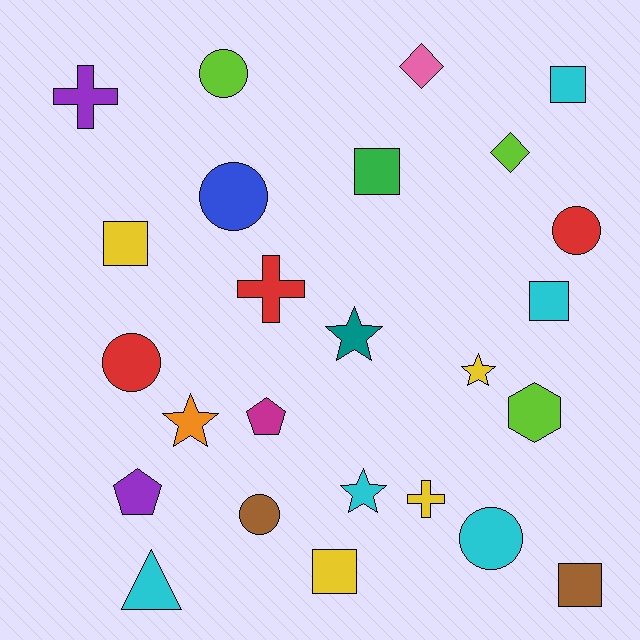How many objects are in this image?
There are 25 objects.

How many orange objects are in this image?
There is 1 orange object.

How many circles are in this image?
There are 6 circles.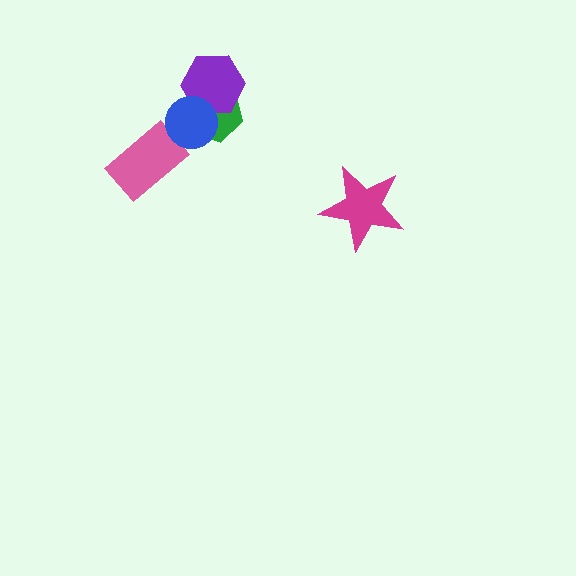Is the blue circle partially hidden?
No, no other shape covers it.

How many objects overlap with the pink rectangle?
0 objects overlap with the pink rectangle.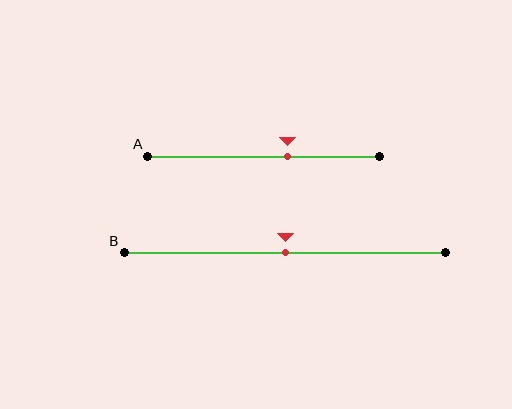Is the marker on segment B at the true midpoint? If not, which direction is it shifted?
Yes, the marker on segment B is at the true midpoint.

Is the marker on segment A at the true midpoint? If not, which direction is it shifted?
No, the marker on segment A is shifted to the right by about 10% of the segment length.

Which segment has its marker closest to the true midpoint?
Segment B has its marker closest to the true midpoint.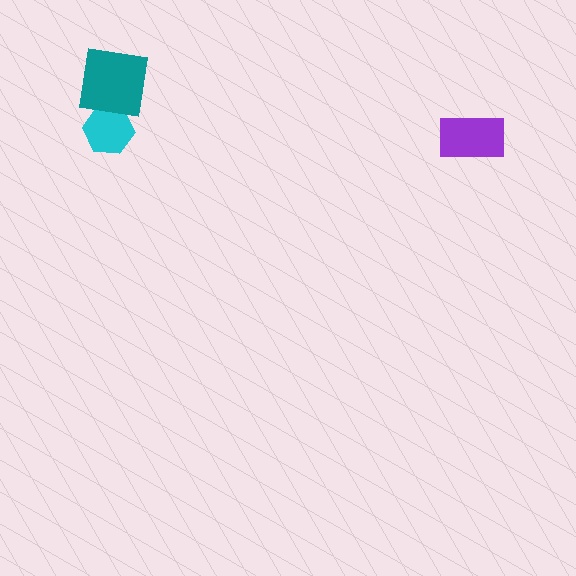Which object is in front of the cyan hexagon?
The teal square is in front of the cyan hexagon.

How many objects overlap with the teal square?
1 object overlaps with the teal square.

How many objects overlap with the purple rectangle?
0 objects overlap with the purple rectangle.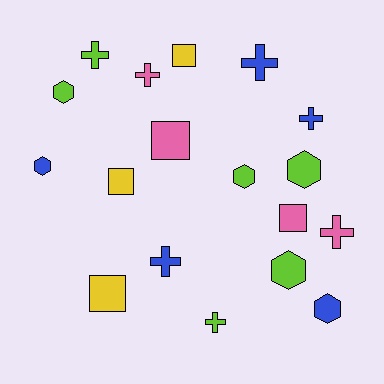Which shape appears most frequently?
Cross, with 7 objects.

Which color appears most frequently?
Lime, with 6 objects.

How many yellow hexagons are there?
There are no yellow hexagons.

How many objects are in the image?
There are 18 objects.